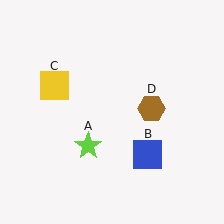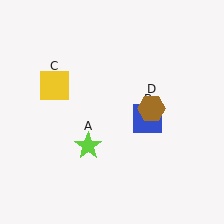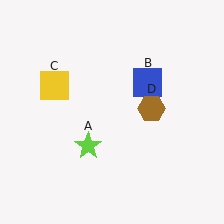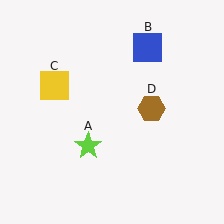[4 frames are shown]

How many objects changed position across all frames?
1 object changed position: blue square (object B).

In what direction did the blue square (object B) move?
The blue square (object B) moved up.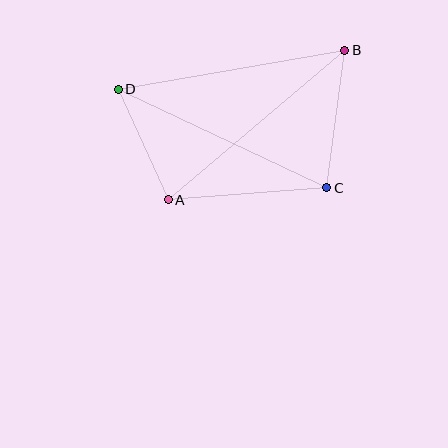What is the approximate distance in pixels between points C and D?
The distance between C and D is approximately 231 pixels.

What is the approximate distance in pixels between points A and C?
The distance between A and C is approximately 159 pixels.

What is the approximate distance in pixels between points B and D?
The distance between B and D is approximately 230 pixels.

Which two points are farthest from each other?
Points A and B are farthest from each other.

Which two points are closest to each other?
Points A and D are closest to each other.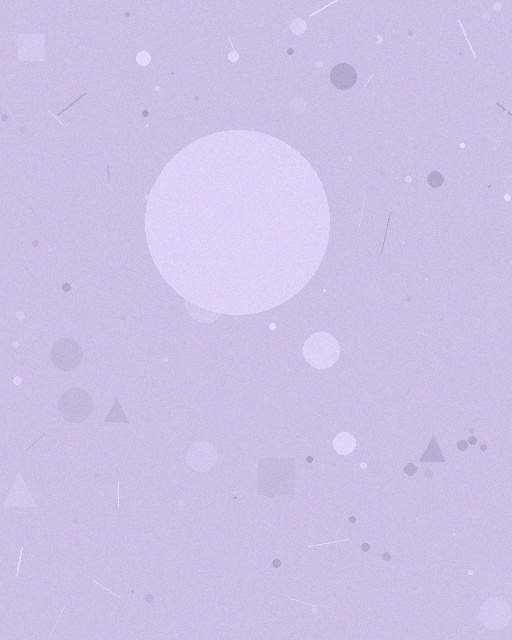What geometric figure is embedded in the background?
A circle is embedded in the background.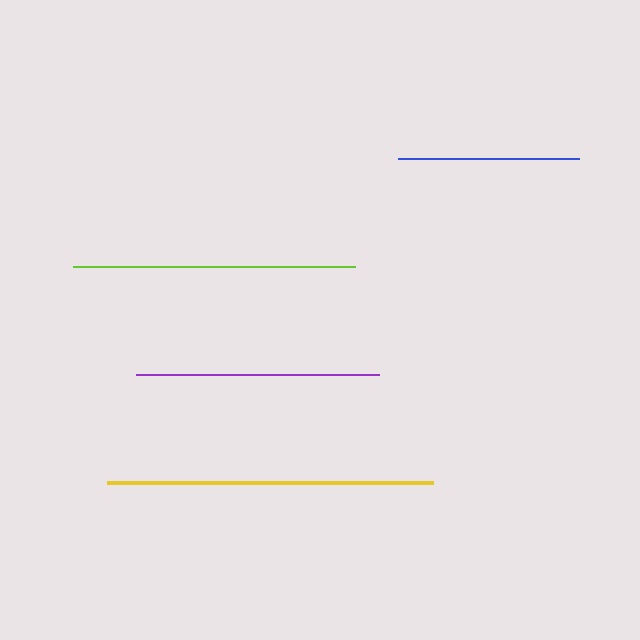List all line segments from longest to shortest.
From longest to shortest: yellow, lime, purple, blue.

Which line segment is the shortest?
The blue line is the shortest at approximately 181 pixels.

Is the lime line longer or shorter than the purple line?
The lime line is longer than the purple line.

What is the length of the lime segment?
The lime segment is approximately 283 pixels long.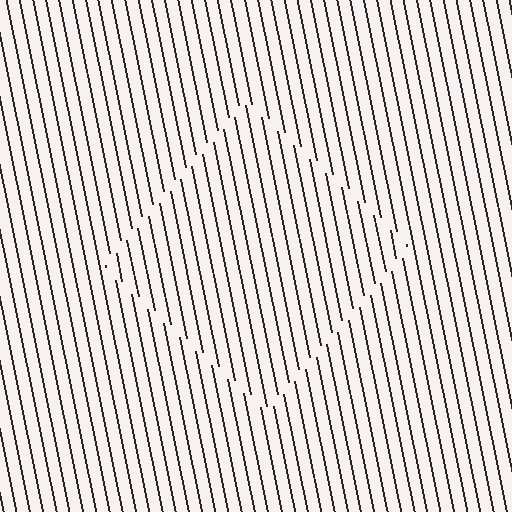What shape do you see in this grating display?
An illusory square. The interior of the shape contains the same grating, shifted by half a period — the contour is defined by the phase discontinuity where line-ends from the inner and outer gratings abut.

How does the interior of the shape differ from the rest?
The interior of the shape contains the same grating, shifted by half a period — the contour is defined by the phase discontinuity where line-ends from the inner and outer gratings abut.